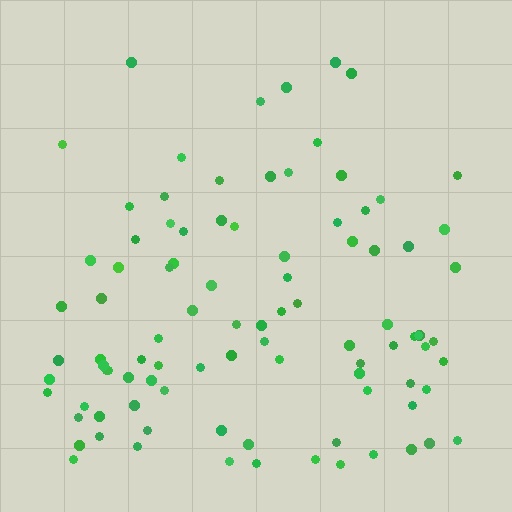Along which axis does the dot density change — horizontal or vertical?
Vertical.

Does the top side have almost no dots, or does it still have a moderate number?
Still a moderate number, just noticeably fewer than the bottom.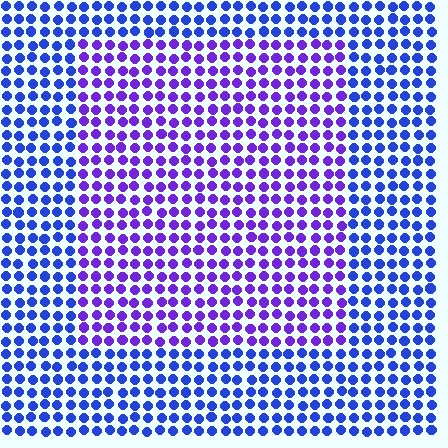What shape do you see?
I see a rectangle.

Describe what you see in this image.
The image is filled with small blue elements in a uniform arrangement. A rectangle-shaped region is visible where the elements are tinted to a slightly different hue, forming a subtle color boundary.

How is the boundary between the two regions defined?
The boundary is defined purely by a slight shift in hue (about 36 degrees). Spacing, size, and orientation are identical on both sides.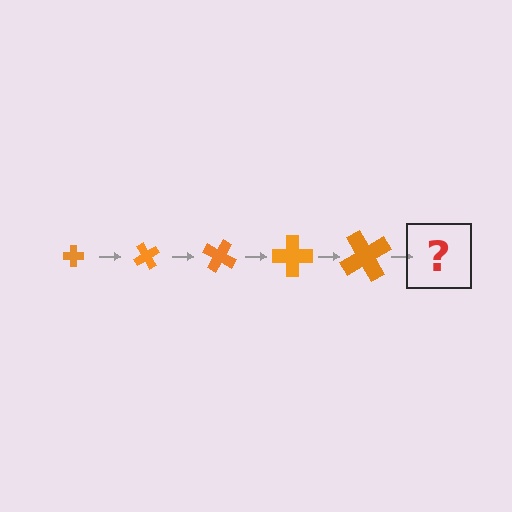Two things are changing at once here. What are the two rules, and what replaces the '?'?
The two rules are that the cross grows larger each step and it rotates 60 degrees each step. The '?' should be a cross, larger than the previous one and rotated 300 degrees from the start.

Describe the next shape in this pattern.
It should be a cross, larger than the previous one and rotated 300 degrees from the start.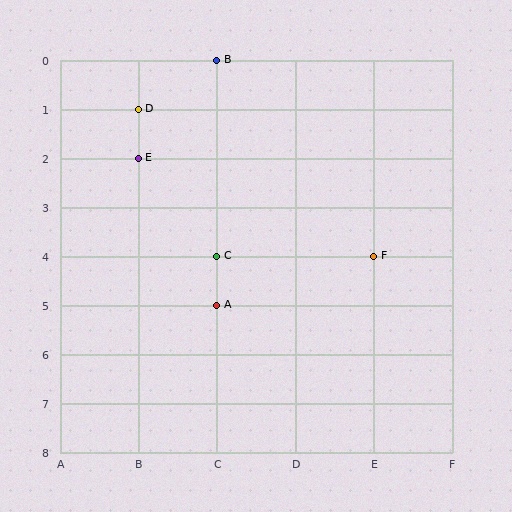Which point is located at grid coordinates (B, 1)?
Point D is at (B, 1).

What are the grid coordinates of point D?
Point D is at grid coordinates (B, 1).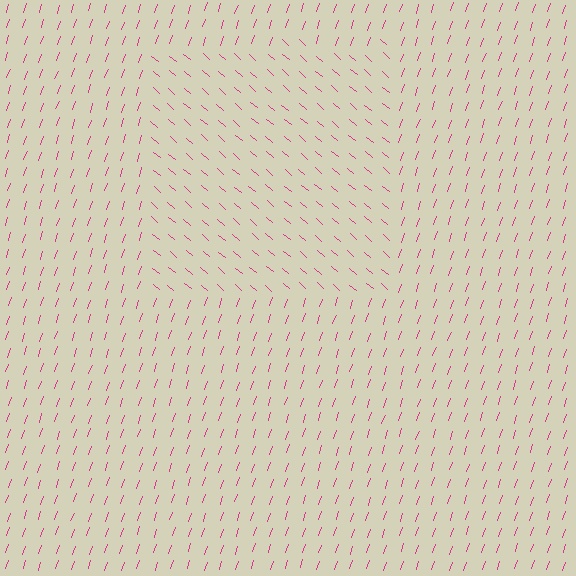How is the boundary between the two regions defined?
The boundary is defined purely by a change in line orientation (approximately 68 degrees difference). All lines are the same color and thickness.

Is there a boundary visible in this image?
Yes, there is a texture boundary formed by a change in line orientation.